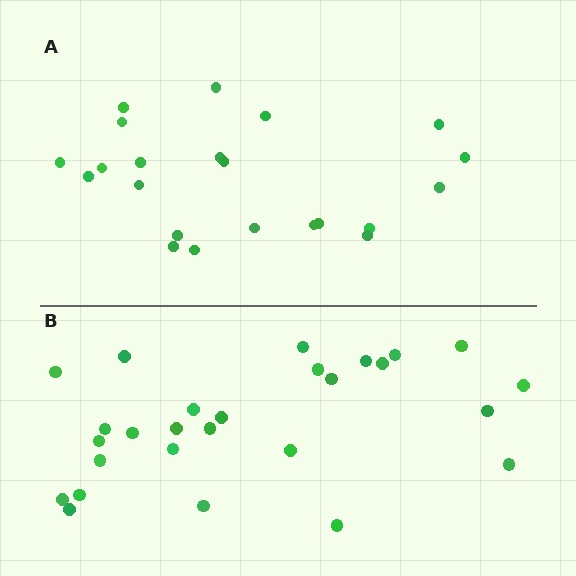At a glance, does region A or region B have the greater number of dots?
Region B (the bottom region) has more dots.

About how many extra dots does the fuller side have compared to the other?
Region B has about 5 more dots than region A.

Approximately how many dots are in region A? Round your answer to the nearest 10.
About 20 dots. (The exact count is 22, which rounds to 20.)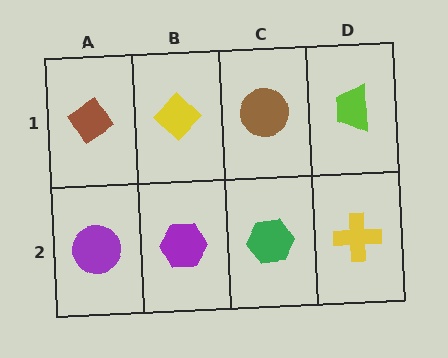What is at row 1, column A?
A brown diamond.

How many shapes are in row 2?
4 shapes.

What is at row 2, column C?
A green hexagon.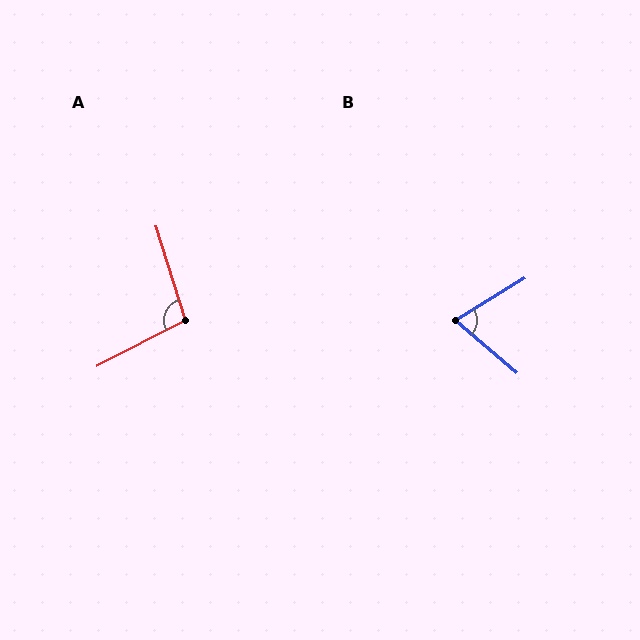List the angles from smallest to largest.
B (72°), A (99°).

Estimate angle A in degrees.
Approximately 99 degrees.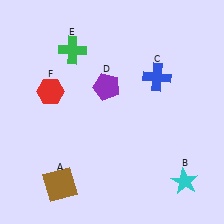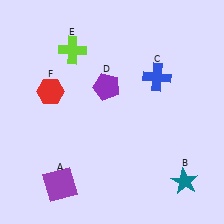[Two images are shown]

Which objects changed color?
A changed from brown to purple. B changed from cyan to teal. E changed from green to lime.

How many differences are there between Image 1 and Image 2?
There are 3 differences between the two images.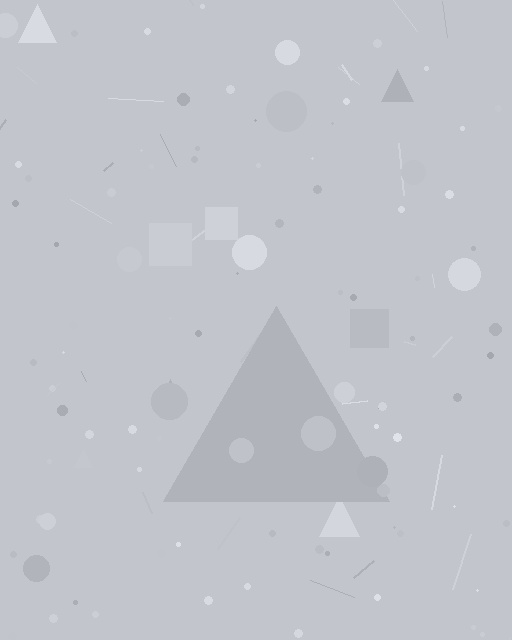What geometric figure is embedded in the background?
A triangle is embedded in the background.